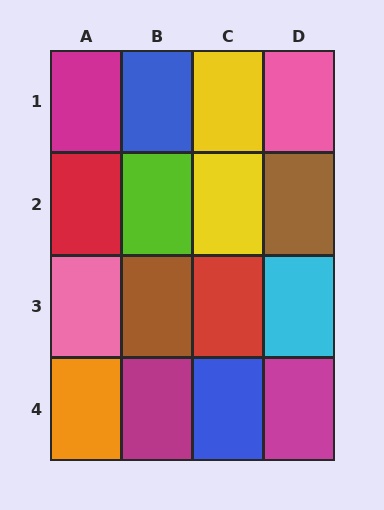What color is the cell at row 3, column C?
Red.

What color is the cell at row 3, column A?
Pink.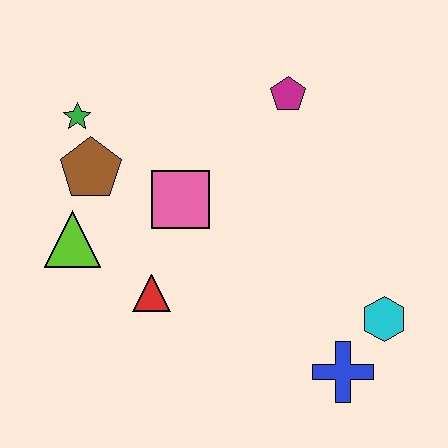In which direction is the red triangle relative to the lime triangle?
The red triangle is to the right of the lime triangle.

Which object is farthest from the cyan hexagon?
The green star is farthest from the cyan hexagon.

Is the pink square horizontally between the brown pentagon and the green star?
No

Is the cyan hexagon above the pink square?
No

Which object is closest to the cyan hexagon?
The blue cross is closest to the cyan hexagon.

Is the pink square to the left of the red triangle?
No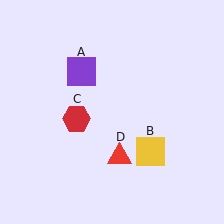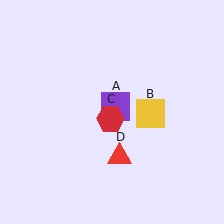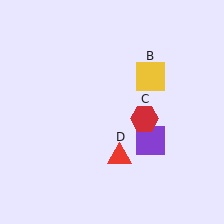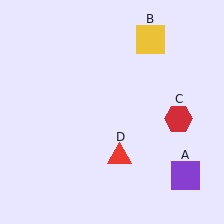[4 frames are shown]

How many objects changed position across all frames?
3 objects changed position: purple square (object A), yellow square (object B), red hexagon (object C).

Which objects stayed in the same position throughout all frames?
Red triangle (object D) remained stationary.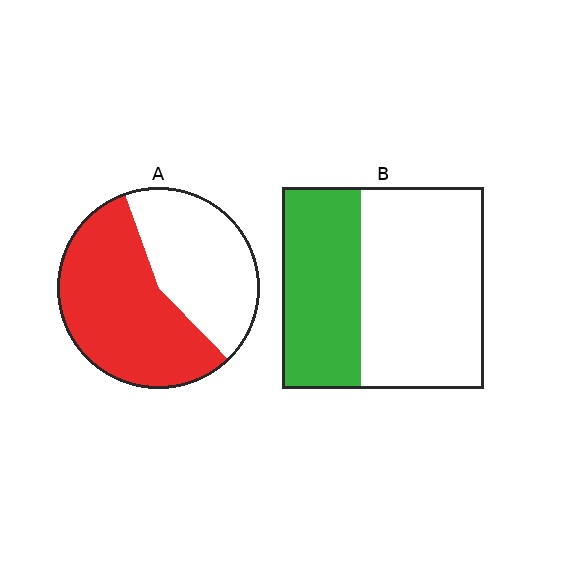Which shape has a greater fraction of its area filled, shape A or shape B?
Shape A.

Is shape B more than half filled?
No.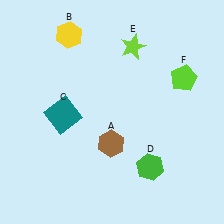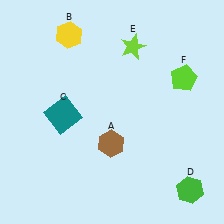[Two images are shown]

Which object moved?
The green hexagon (D) moved right.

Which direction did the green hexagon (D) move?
The green hexagon (D) moved right.